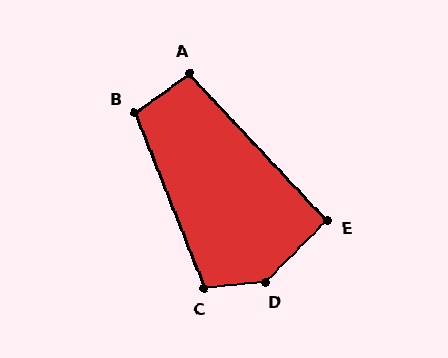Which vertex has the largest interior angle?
D, at approximately 141 degrees.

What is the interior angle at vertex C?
Approximately 106 degrees (obtuse).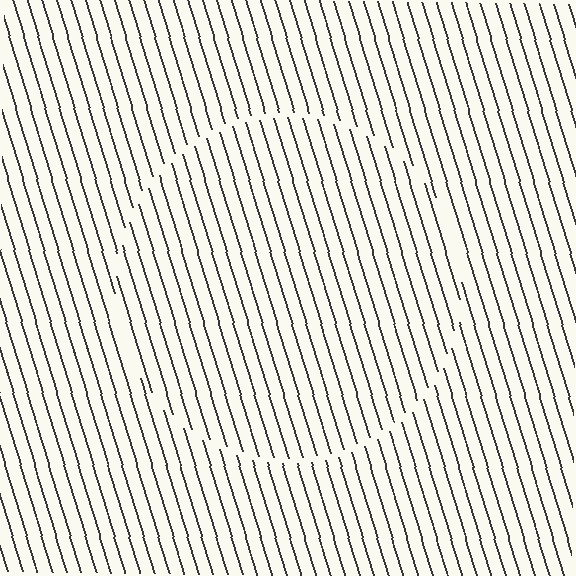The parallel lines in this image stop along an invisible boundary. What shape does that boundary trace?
An illusory circle. The interior of the shape contains the same grating, shifted by half a period — the contour is defined by the phase discontinuity where line-ends from the inner and outer gratings abut.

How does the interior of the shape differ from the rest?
The interior of the shape contains the same grating, shifted by half a period — the contour is defined by the phase discontinuity where line-ends from the inner and outer gratings abut.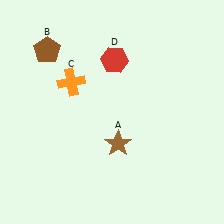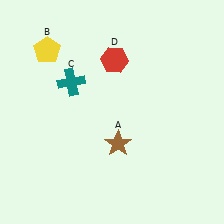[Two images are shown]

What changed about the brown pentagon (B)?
In Image 1, B is brown. In Image 2, it changed to yellow.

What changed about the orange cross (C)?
In Image 1, C is orange. In Image 2, it changed to teal.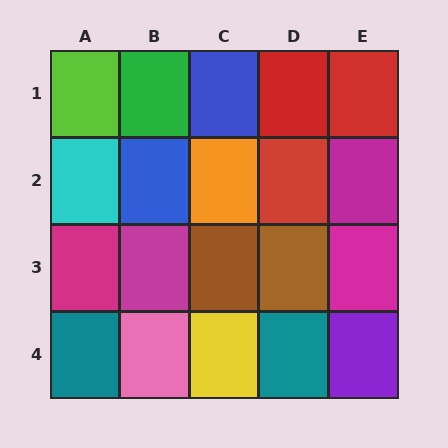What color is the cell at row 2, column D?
Red.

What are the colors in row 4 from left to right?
Teal, pink, yellow, teal, purple.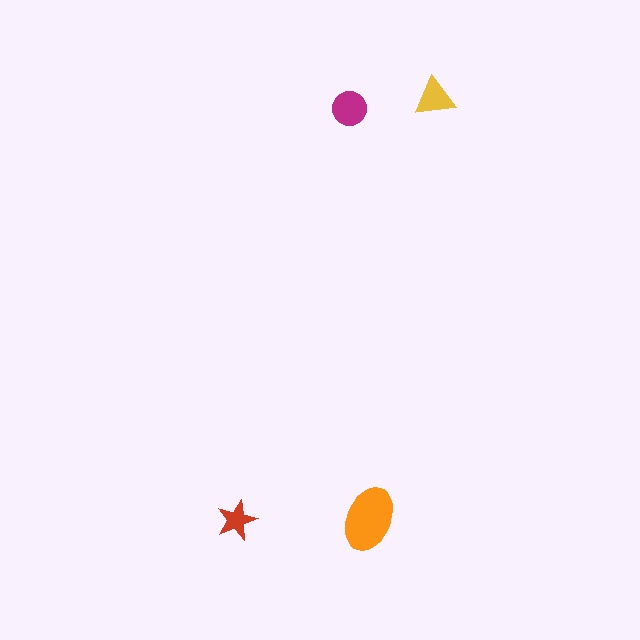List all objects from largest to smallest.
The orange ellipse, the magenta circle, the yellow triangle, the red star.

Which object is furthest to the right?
The yellow triangle is rightmost.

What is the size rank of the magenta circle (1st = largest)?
2nd.